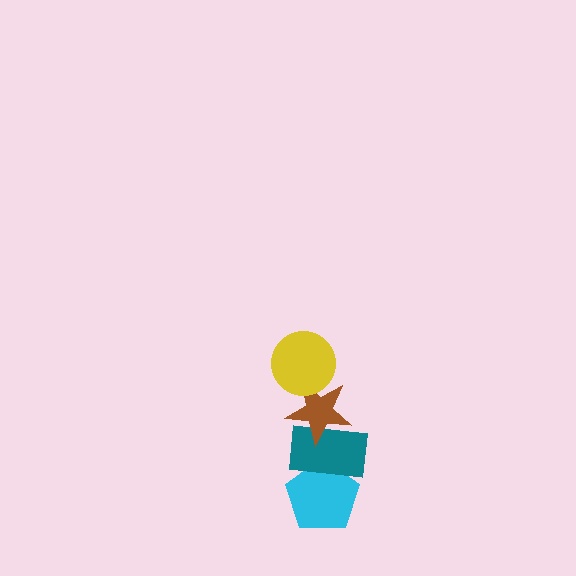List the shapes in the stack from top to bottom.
From top to bottom: the yellow circle, the brown star, the teal rectangle, the cyan pentagon.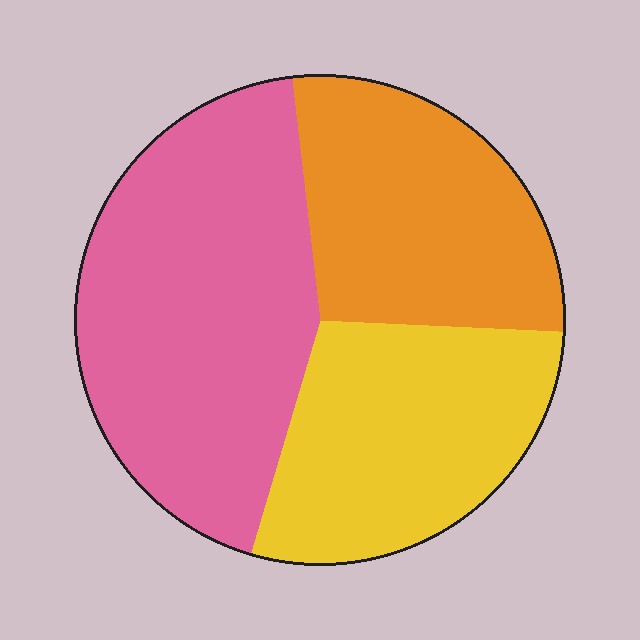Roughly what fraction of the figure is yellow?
Yellow covers around 30% of the figure.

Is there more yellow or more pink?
Pink.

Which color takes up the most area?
Pink, at roughly 45%.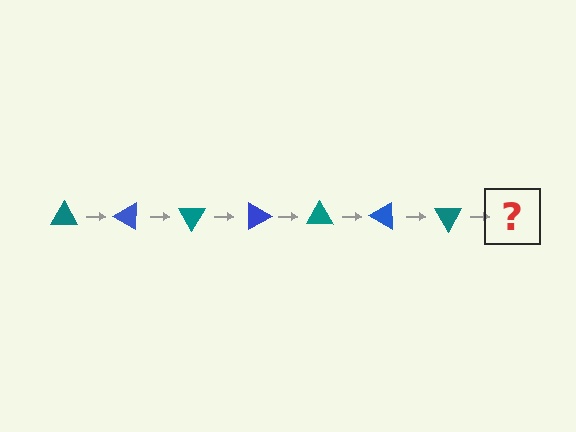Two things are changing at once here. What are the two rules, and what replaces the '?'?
The two rules are that it rotates 30 degrees each step and the color cycles through teal and blue. The '?' should be a blue triangle, rotated 210 degrees from the start.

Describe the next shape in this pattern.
It should be a blue triangle, rotated 210 degrees from the start.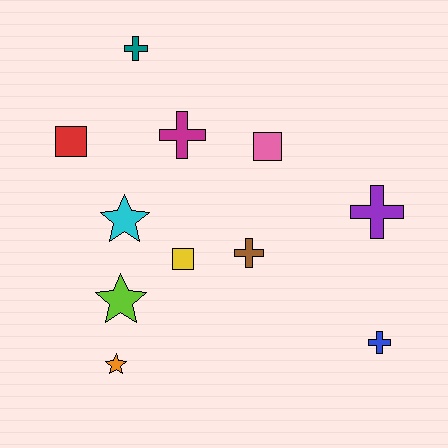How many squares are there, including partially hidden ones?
There are 3 squares.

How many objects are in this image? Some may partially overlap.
There are 11 objects.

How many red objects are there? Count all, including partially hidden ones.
There is 1 red object.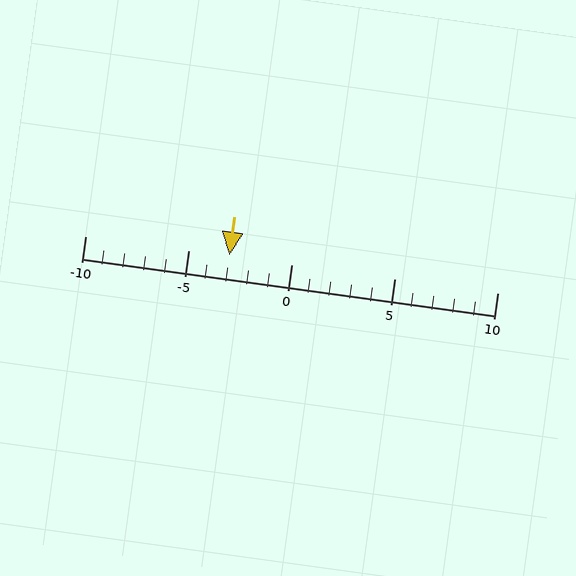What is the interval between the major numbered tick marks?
The major tick marks are spaced 5 units apart.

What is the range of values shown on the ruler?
The ruler shows values from -10 to 10.